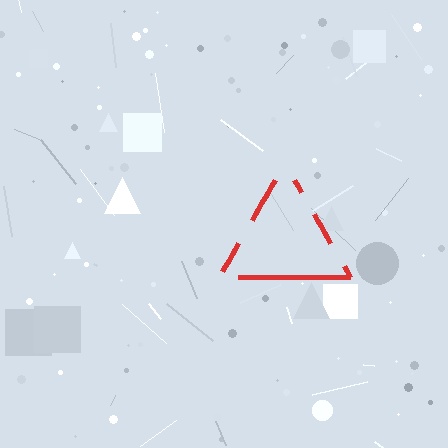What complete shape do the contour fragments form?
The contour fragments form a triangle.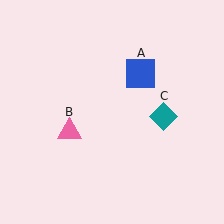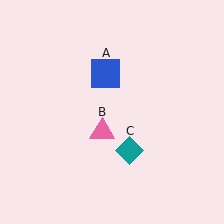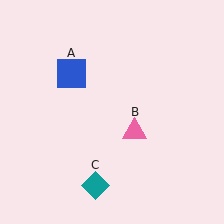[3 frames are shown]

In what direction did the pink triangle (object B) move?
The pink triangle (object B) moved right.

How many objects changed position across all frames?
3 objects changed position: blue square (object A), pink triangle (object B), teal diamond (object C).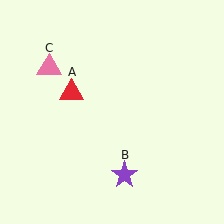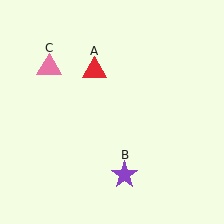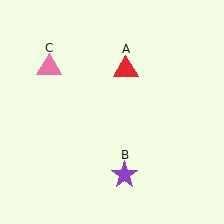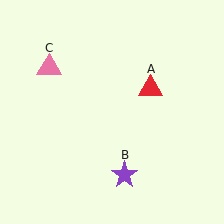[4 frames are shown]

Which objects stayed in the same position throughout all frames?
Purple star (object B) and pink triangle (object C) remained stationary.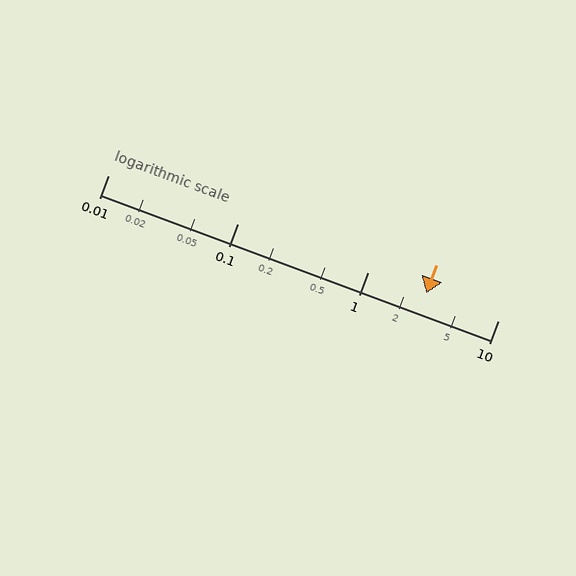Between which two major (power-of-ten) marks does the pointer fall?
The pointer is between 1 and 10.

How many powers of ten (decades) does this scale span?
The scale spans 3 decades, from 0.01 to 10.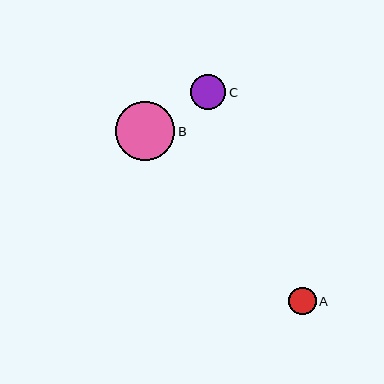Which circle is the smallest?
Circle A is the smallest with a size of approximately 27 pixels.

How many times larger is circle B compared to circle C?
Circle B is approximately 1.7 times the size of circle C.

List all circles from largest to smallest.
From largest to smallest: B, C, A.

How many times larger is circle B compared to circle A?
Circle B is approximately 2.2 times the size of circle A.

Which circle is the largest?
Circle B is the largest with a size of approximately 59 pixels.